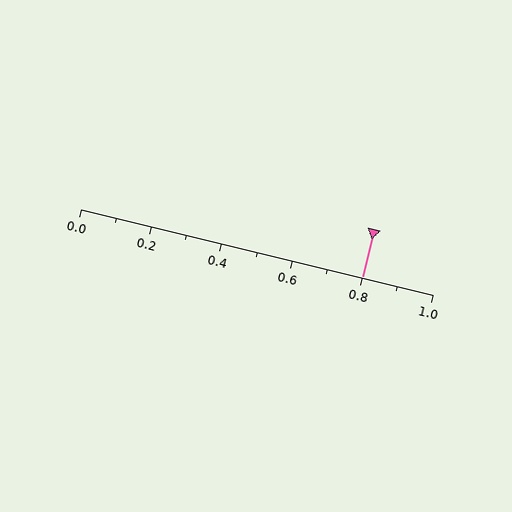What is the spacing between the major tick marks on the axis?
The major ticks are spaced 0.2 apart.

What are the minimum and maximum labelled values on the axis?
The axis runs from 0.0 to 1.0.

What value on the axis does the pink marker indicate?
The marker indicates approximately 0.8.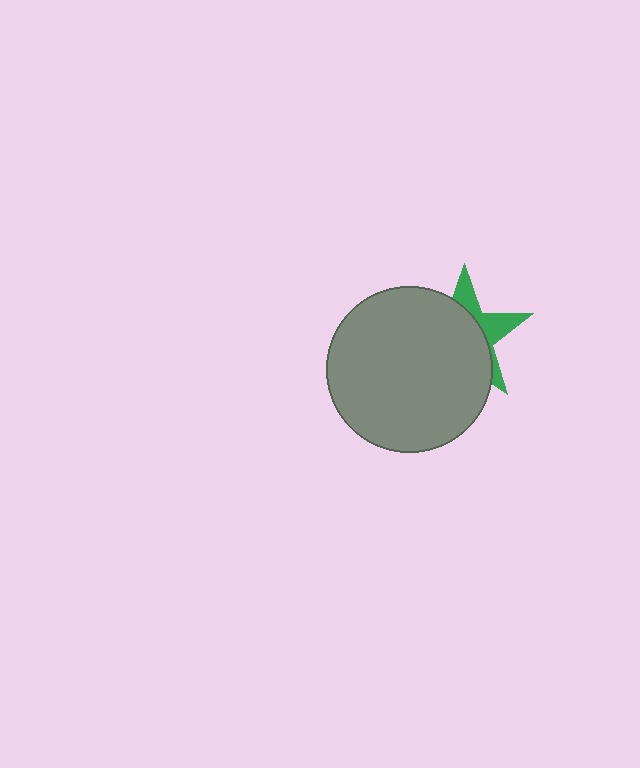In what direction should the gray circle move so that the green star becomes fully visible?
The gray circle should move toward the lower-left. That is the shortest direction to clear the overlap and leave the green star fully visible.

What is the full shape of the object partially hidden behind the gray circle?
The partially hidden object is a green star.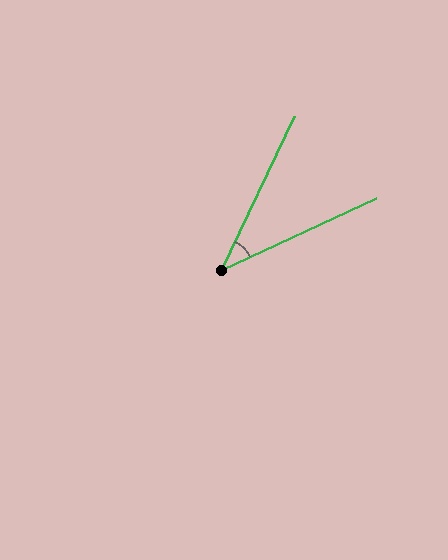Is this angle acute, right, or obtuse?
It is acute.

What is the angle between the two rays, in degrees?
Approximately 40 degrees.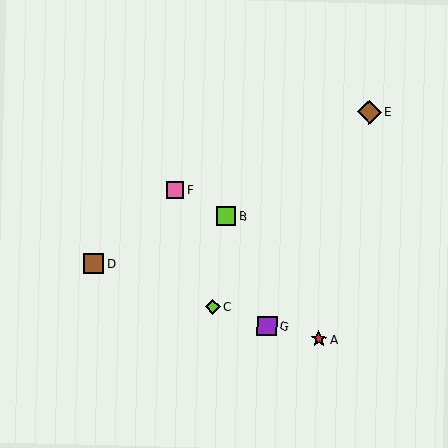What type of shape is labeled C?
Shape C is a lime diamond.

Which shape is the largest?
The brown diamond (labeled E) is the largest.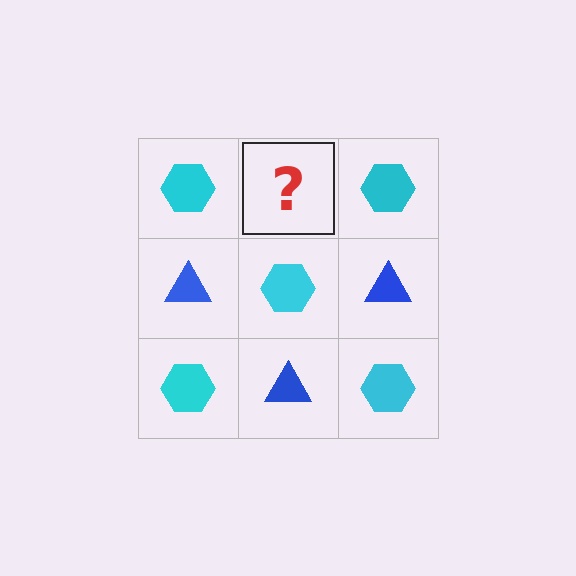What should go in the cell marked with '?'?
The missing cell should contain a blue triangle.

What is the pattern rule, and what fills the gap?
The rule is that it alternates cyan hexagon and blue triangle in a checkerboard pattern. The gap should be filled with a blue triangle.